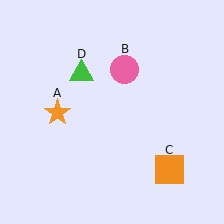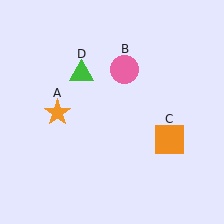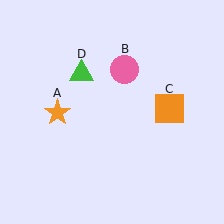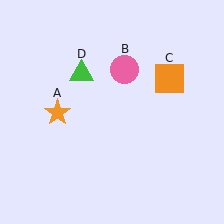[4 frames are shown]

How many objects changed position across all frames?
1 object changed position: orange square (object C).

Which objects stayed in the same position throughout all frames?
Orange star (object A) and pink circle (object B) and green triangle (object D) remained stationary.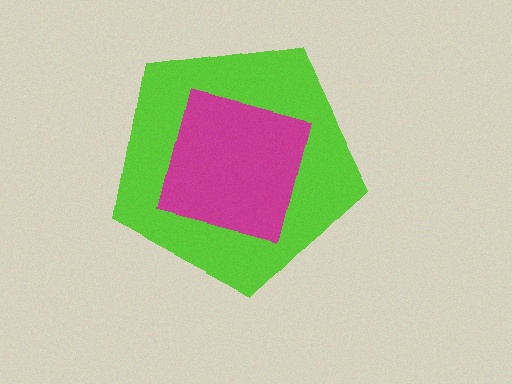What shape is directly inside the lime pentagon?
The magenta square.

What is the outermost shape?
The lime pentagon.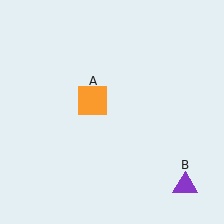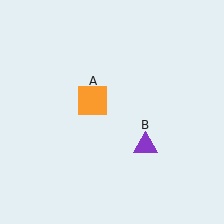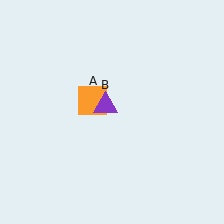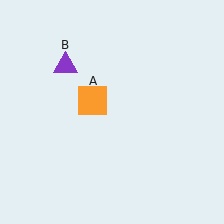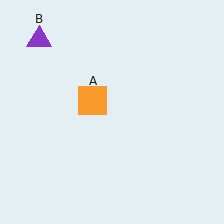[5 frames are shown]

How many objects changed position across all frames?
1 object changed position: purple triangle (object B).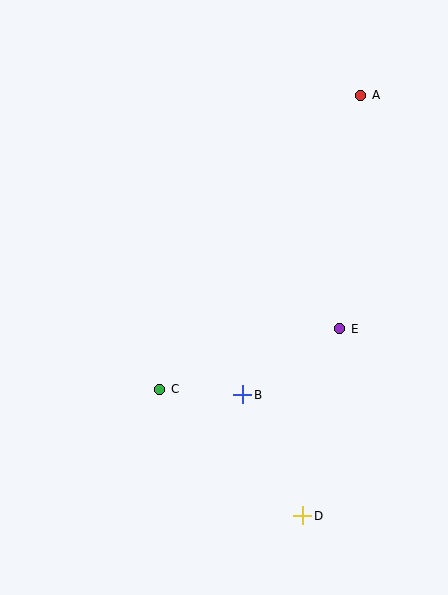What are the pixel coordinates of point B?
Point B is at (243, 395).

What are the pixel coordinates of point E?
Point E is at (340, 329).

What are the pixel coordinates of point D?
Point D is at (303, 516).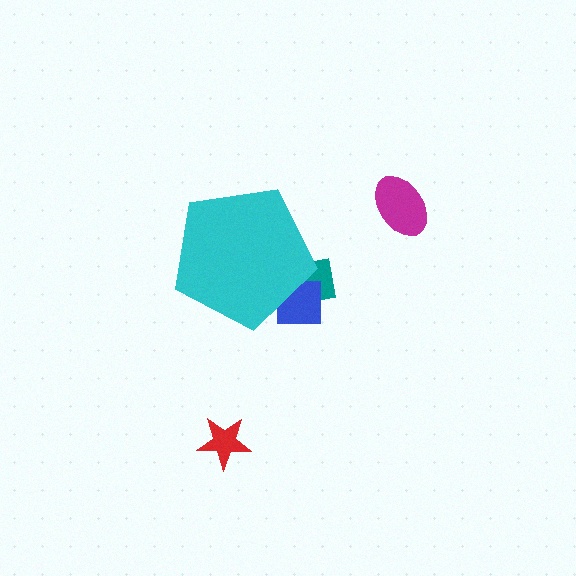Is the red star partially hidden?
No, the red star is fully visible.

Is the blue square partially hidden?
Yes, the blue square is partially hidden behind the cyan pentagon.